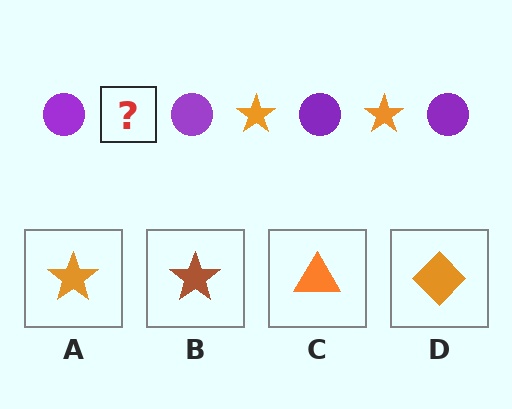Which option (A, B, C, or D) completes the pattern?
A.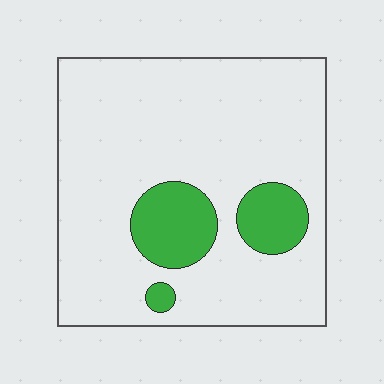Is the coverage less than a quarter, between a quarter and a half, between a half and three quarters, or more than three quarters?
Less than a quarter.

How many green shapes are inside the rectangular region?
3.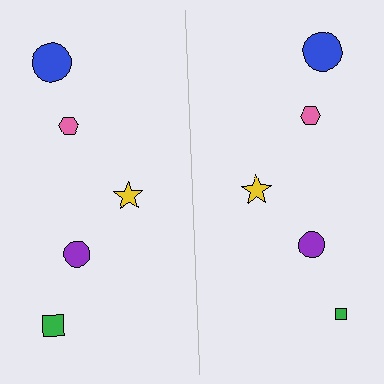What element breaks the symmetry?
The green square on the right side has a different size than its mirror counterpart.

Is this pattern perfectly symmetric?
No, the pattern is not perfectly symmetric. The green square on the right side has a different size than its mirror counterpart.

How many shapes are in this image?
There are 10 shapes in this image.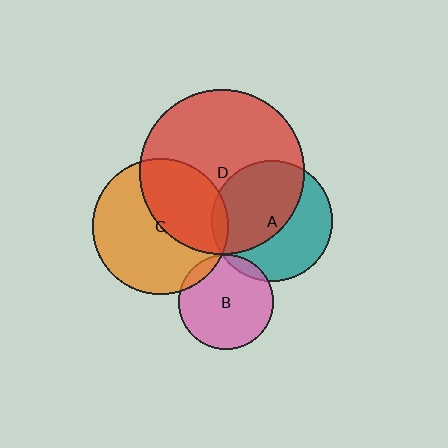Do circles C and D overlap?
Yes.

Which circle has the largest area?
Circle D (red).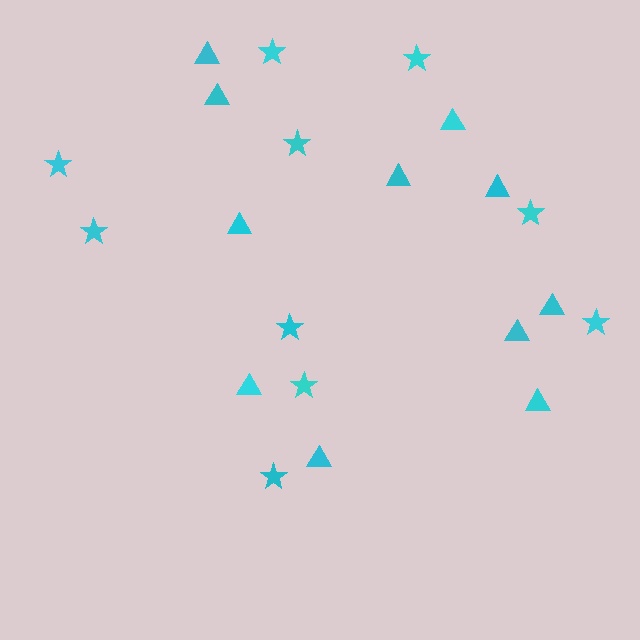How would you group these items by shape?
There are 2 groups: one group of stars (10) and one group of triangles (11).